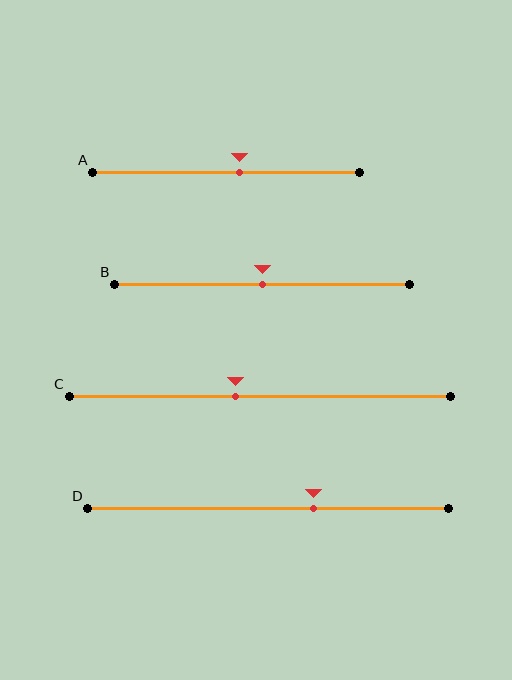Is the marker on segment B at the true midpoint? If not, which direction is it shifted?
Yes, the marker on segment B is at the true midpoint.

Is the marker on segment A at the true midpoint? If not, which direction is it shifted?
No, the marker on segment A is shifted to the right by about 5% of the segment length.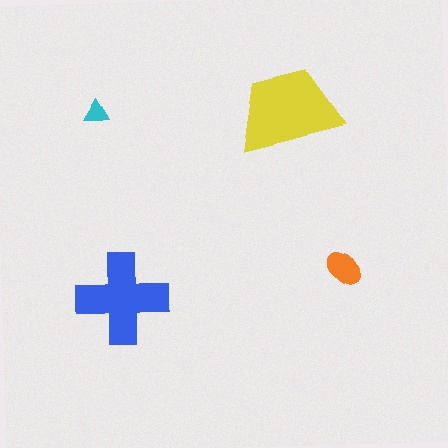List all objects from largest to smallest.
The yellow trapezoid, the blue cross, the orange ellipse, the cyan triangle.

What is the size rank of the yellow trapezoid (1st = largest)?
1st.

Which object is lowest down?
The blue cross is bottommost.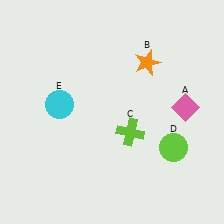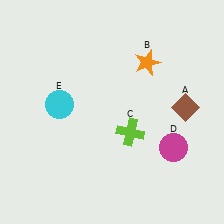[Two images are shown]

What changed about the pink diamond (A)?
In Image 1, A is pink. In Image 2, it changed to brown.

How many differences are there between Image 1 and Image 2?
There are 2 differences between the two images.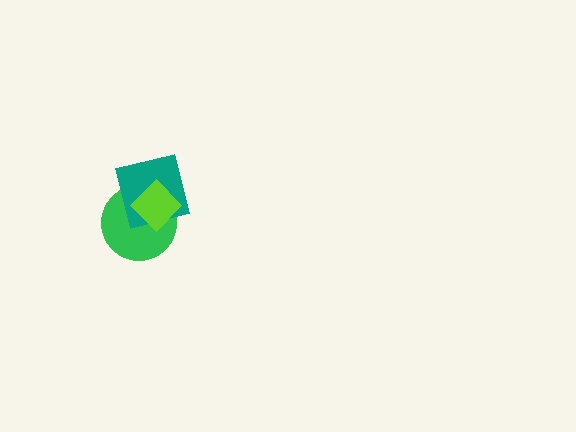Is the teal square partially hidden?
Yes, it is partially covered by another shape.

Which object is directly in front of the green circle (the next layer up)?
The teal square is directly in front of the green circle.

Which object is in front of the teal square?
The lime diamond is in front of the teal square.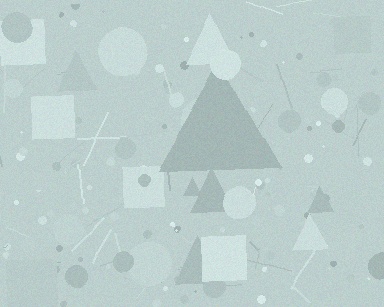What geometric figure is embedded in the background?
A triangle is embedded in the background.